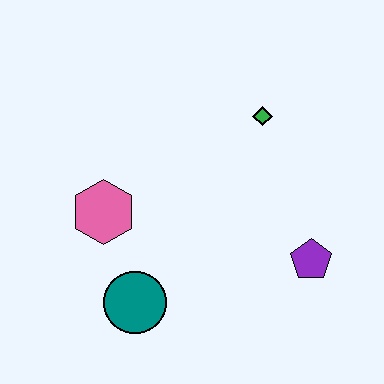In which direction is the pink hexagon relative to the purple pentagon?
The pink hexagon is to the left of the purple pentagon.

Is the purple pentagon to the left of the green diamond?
No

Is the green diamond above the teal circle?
Yes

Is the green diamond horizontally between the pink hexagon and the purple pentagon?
Yes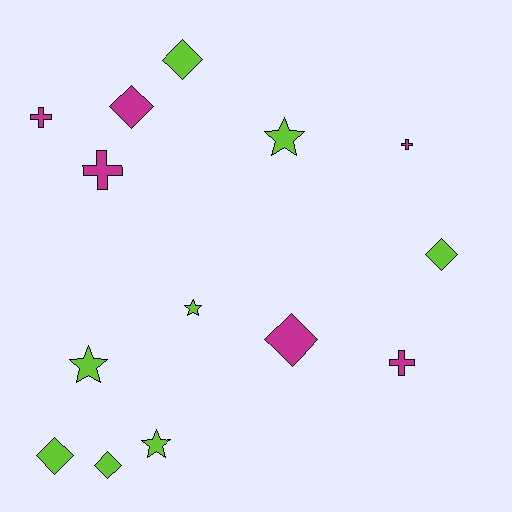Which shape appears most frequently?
Diamond, with 6 objects.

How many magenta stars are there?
There are no magenta stars.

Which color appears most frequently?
Lime, with 8 objects.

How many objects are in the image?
There are 14 objects.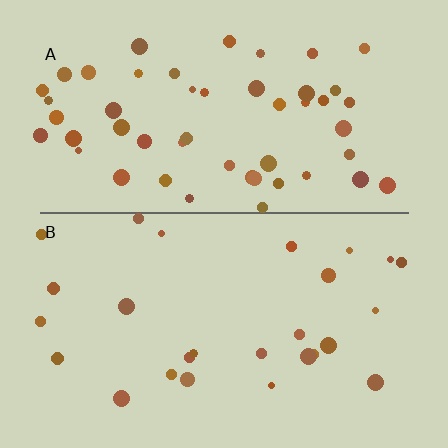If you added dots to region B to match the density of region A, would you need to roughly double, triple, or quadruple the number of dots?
Approximately double.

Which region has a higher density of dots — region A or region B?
A (the top).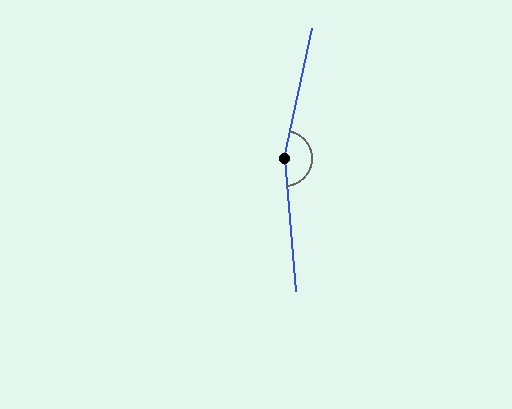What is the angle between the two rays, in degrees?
Approximately 163 degrees.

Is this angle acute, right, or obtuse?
It is obtuse.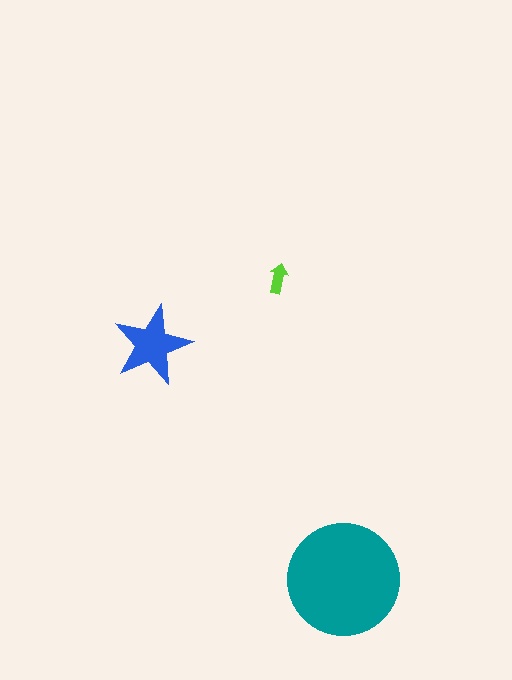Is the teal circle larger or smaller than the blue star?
Larger.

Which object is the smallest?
The lime arrow.